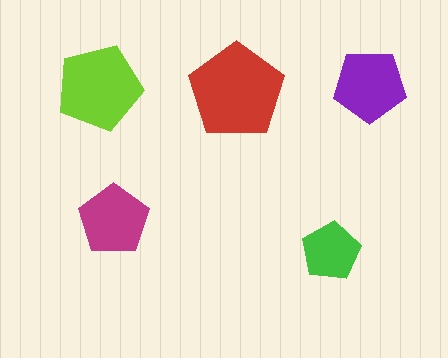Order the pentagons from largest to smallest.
the red one, the lime one, the purple one, the magenta one, the green one.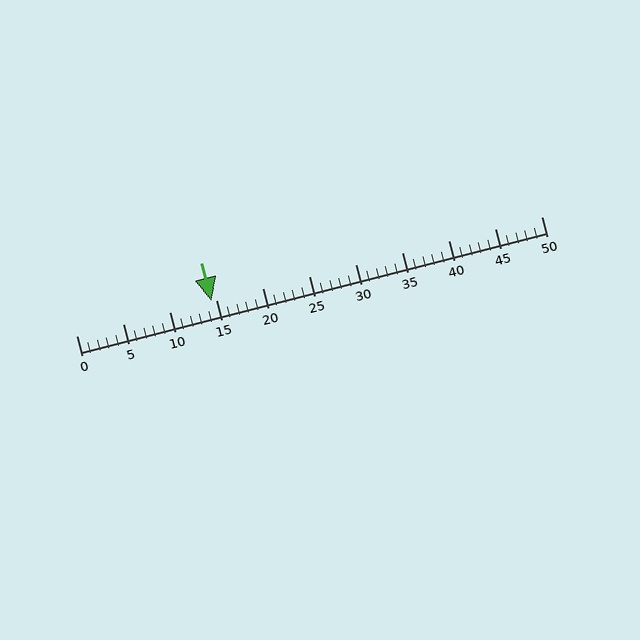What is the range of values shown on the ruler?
The ruler shows values from 0 to 50.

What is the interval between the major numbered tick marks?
The major tick marks are spaced 5 units apart.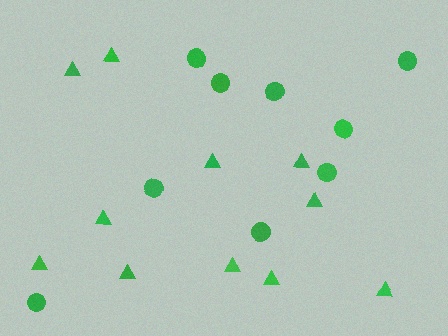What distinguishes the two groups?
There are 2 groups: one group of circles (9) and one group of triangles (11).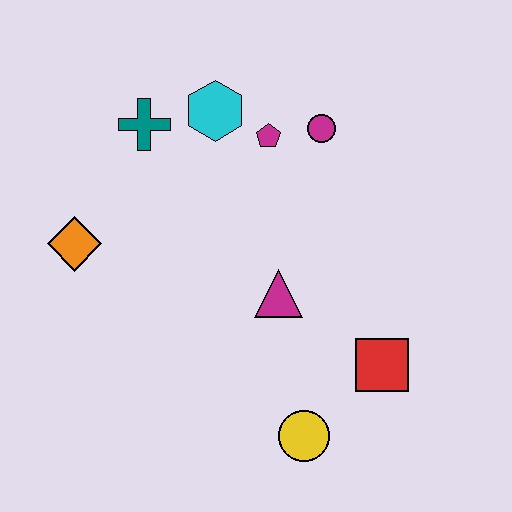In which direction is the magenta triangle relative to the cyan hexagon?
The magenta triangle is below the cyan hexagon.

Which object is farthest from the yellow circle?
The teal cross is farthest from the yellow circle.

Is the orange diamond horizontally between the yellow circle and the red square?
No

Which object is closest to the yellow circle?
The red square is closest to the yellow circle.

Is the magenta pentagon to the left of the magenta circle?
Yes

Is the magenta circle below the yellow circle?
No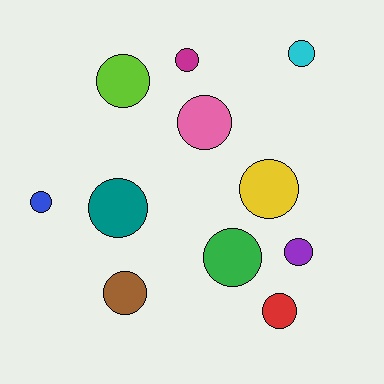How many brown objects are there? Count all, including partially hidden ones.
There is 1 brown object.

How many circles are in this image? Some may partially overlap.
There are 11 circles.